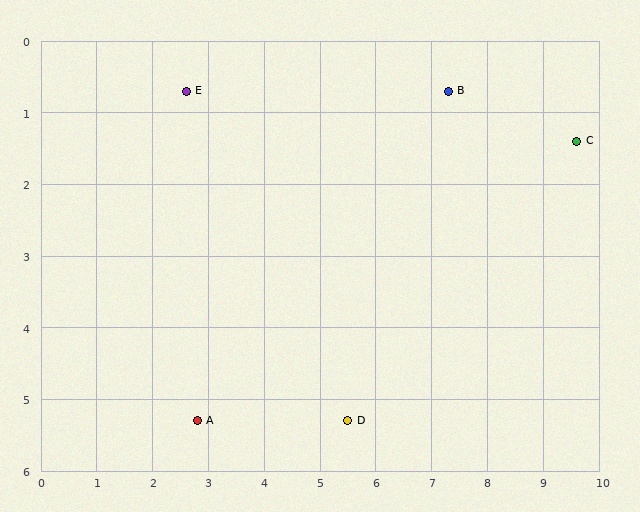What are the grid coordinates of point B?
Point B is at approximately (7.3, 0.7).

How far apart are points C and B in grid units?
Points C and B are about 2.4 grid units apart.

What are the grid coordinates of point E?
Point E is at approximately (2.6, 0.7).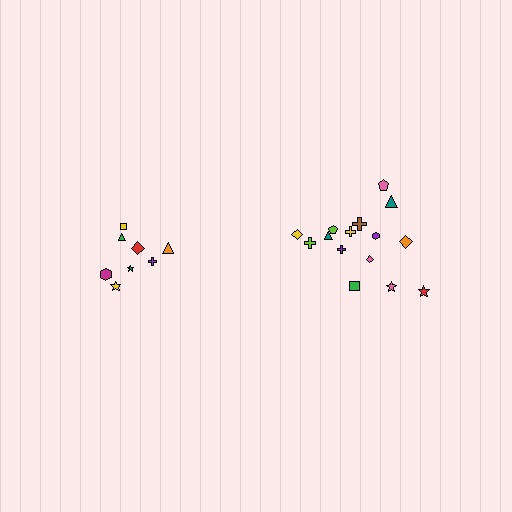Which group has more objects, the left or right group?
The right group.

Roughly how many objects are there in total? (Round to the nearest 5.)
Roughly 25 objects in total.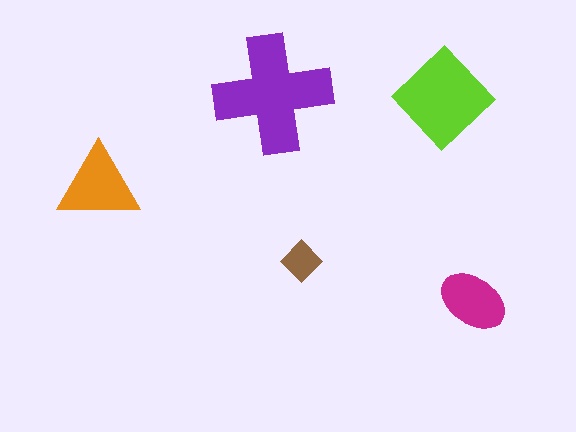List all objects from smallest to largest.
The brown diamond, the magenta ellipse, the orange triangle, the lime diamond, the purple cross.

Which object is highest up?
The purple cross is topmost.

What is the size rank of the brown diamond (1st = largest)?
5th.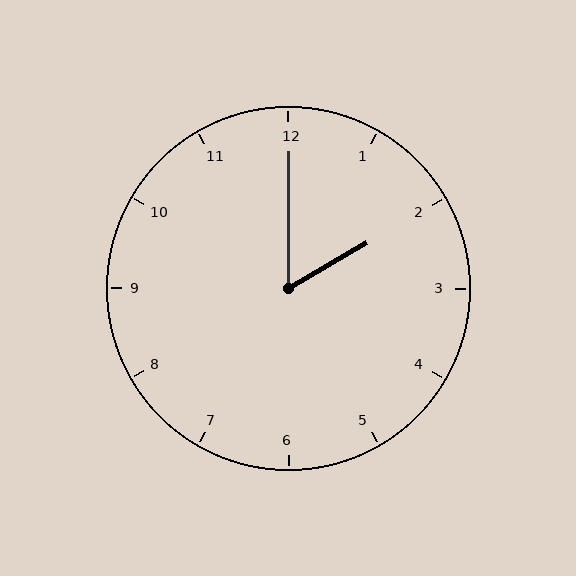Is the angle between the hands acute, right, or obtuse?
It is acute.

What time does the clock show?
2:00.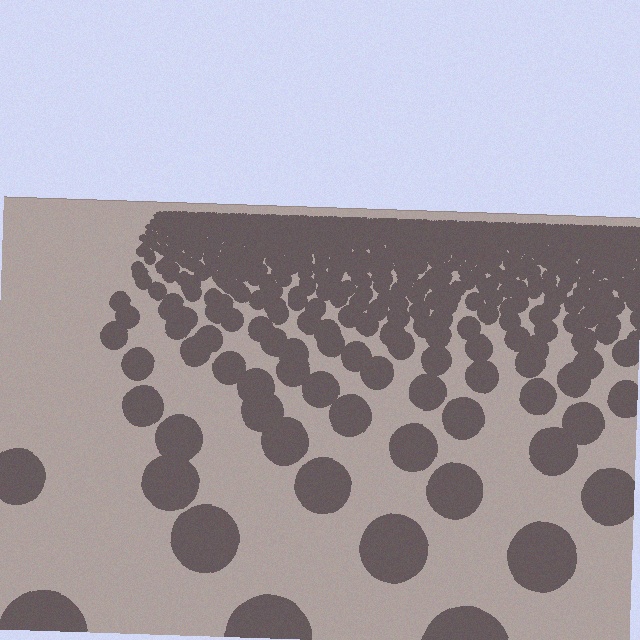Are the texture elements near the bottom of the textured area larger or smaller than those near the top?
Larger. Near the bottom, elements are closer to the viewer and appear at a bigger on-screen size.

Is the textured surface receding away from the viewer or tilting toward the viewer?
The surface is receding away from the viewer. Texture elements get smaller and denser toward the top.